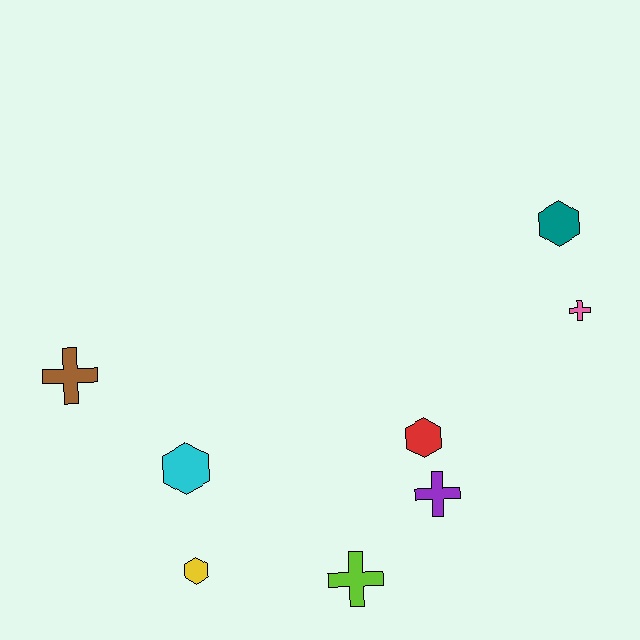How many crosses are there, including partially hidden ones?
There are 4 crosses.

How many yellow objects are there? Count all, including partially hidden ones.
There is 1 yellow object.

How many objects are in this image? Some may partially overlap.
There are 8 objects.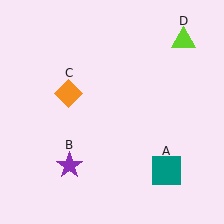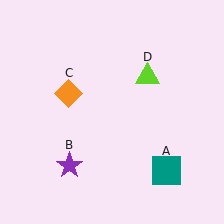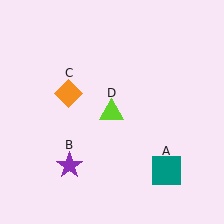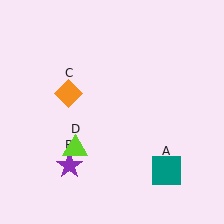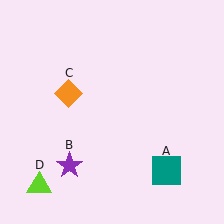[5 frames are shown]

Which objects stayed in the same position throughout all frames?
Teal square (object A) and purple star (object B) and orange diamond (object C) remained stationary.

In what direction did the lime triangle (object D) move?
The lime triangle (object D) moved down and to the left.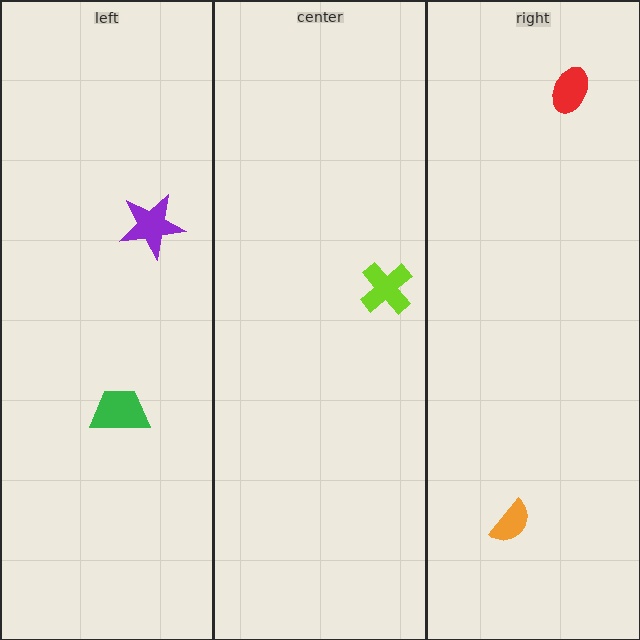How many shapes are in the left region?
2.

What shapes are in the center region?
The lime cross.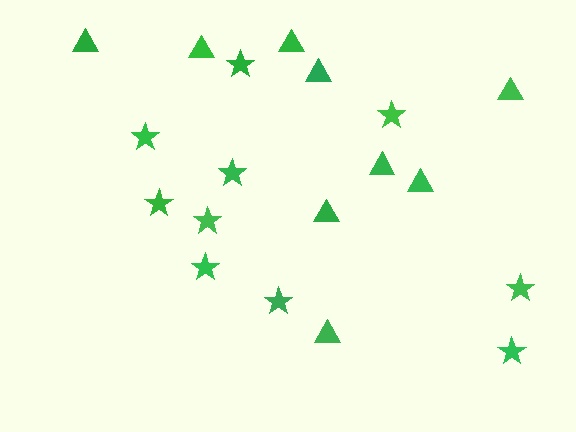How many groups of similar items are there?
There are 2 groups: one group of stars (10) and one group of triangles (9).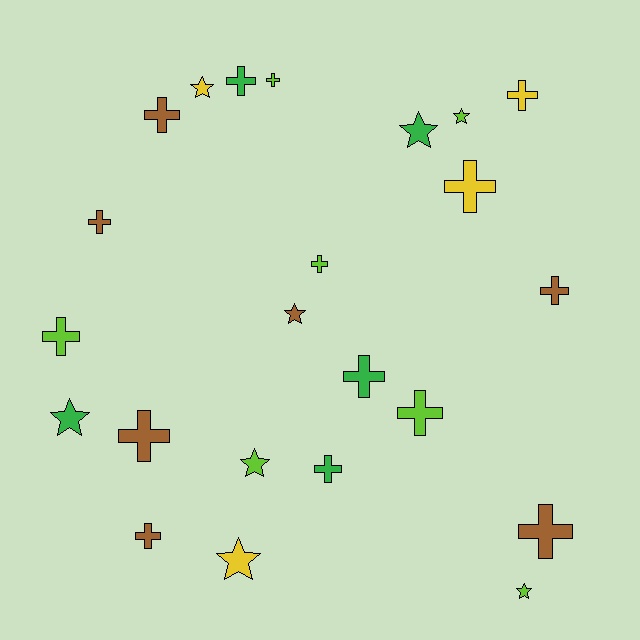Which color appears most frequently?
Brown, with 7 objects.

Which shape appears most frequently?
Cross, with 15 objects.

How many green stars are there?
There are 2 green stars.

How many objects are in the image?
There are 23 objects.